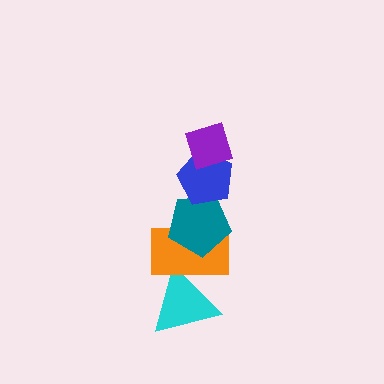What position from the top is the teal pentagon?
The teal pentagon is 3rd from the top.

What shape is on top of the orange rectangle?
The teal pentagon is on top of the orange rectangle.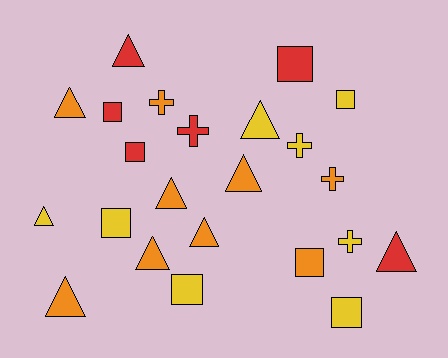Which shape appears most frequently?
Triangle, with 10 objects.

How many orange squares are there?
There is 1 orange square.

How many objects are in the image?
There are 23 objects.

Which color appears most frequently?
Orange, with 9 objects.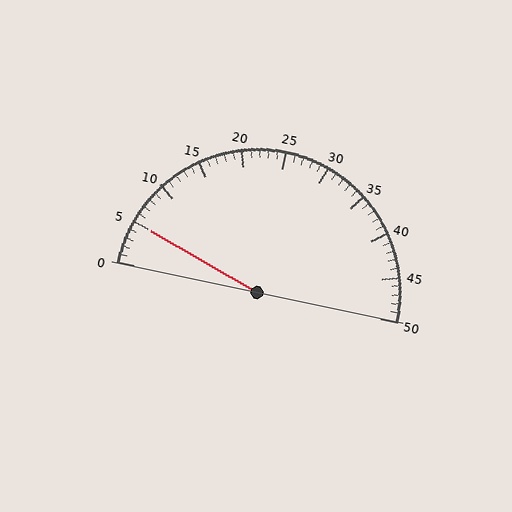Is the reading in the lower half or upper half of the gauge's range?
The reading is in the lower half of the range (0 to 50).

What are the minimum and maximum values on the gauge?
The gauge ranges from 0 to 50.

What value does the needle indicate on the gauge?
The needle indicates approximately 5.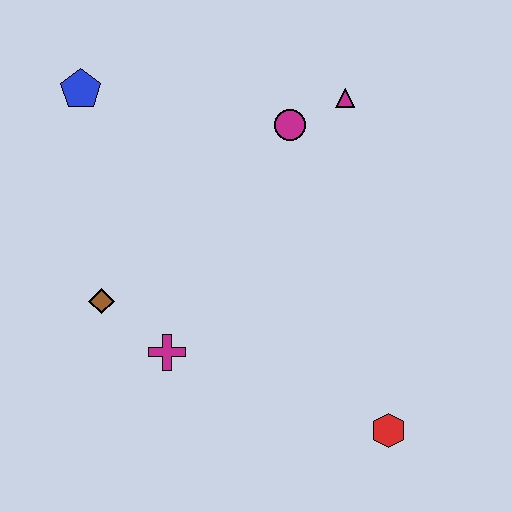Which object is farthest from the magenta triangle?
The red hexagon is farthest from the magenta triangle.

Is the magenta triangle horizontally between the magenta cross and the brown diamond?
No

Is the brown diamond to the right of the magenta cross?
No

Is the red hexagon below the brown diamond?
Yes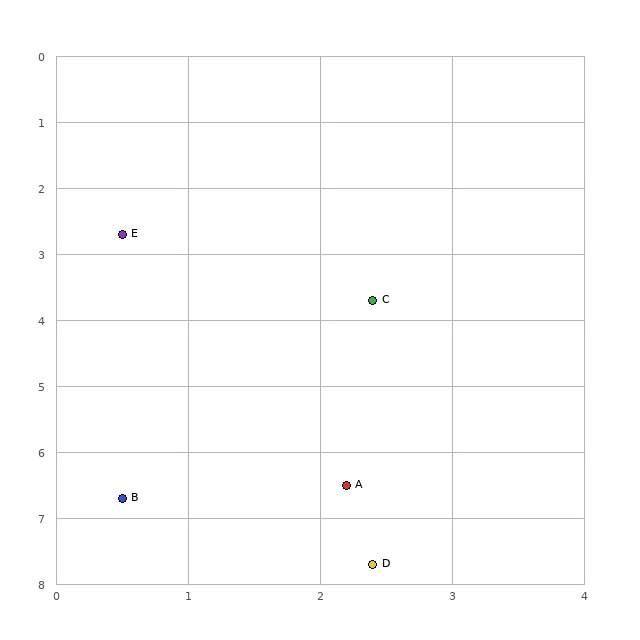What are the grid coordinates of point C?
Point C is at approximately (2.4, 3.7).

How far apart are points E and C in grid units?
Points E and C are about 2.1 grid units apart.